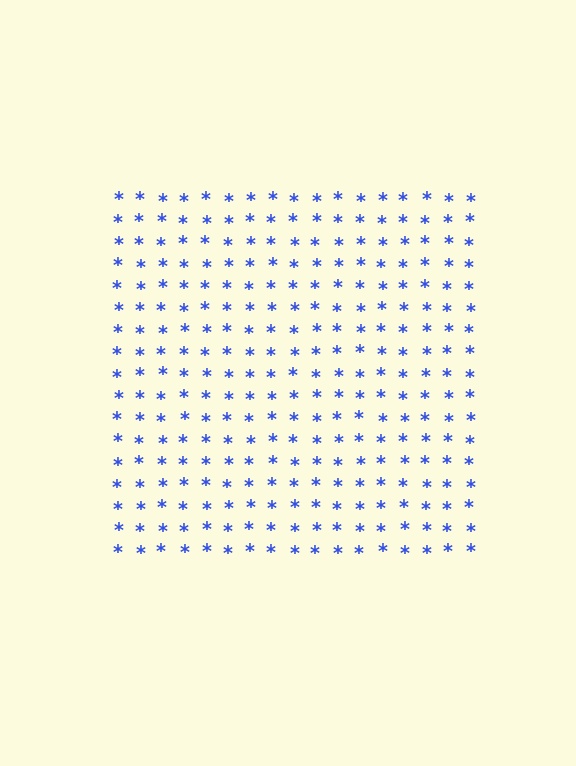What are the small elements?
The small elements are asterisks.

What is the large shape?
The large shape is a square.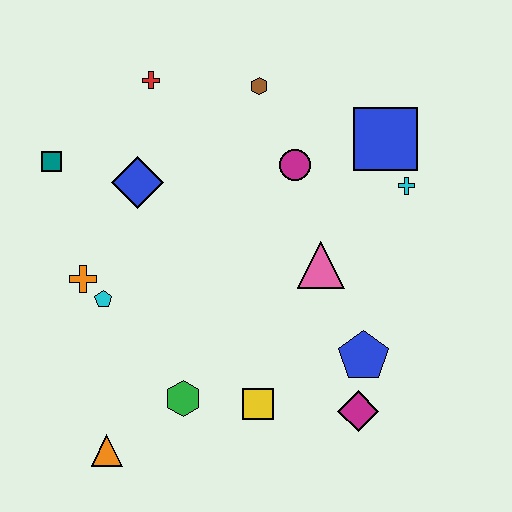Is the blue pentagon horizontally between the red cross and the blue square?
Yes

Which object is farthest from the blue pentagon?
The teal square is farthest from the blue pentagon.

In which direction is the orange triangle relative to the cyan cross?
The orange triangle is to the left of the cyan cross.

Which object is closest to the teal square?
The blue diamond is closest to the teal square.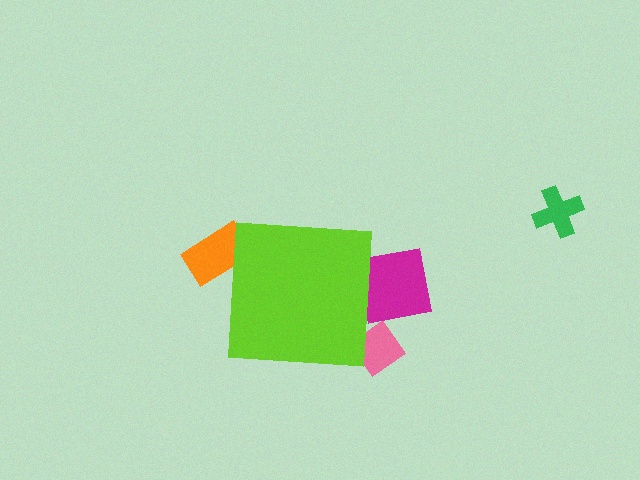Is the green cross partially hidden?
No, the green cross is fully visible.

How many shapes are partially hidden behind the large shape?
3 shapes are partially hidden.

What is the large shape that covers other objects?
A lime square.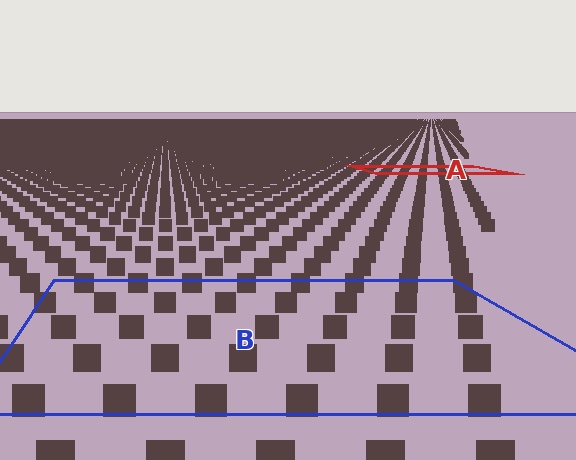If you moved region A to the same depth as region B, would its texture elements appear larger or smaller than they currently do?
They would appear larger. At a closer depth, the same texture elements are projected at a bigger on-screen size.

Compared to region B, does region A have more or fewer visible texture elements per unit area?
Region A has more texture elements per unit area — they are packed more densely because it is farther away.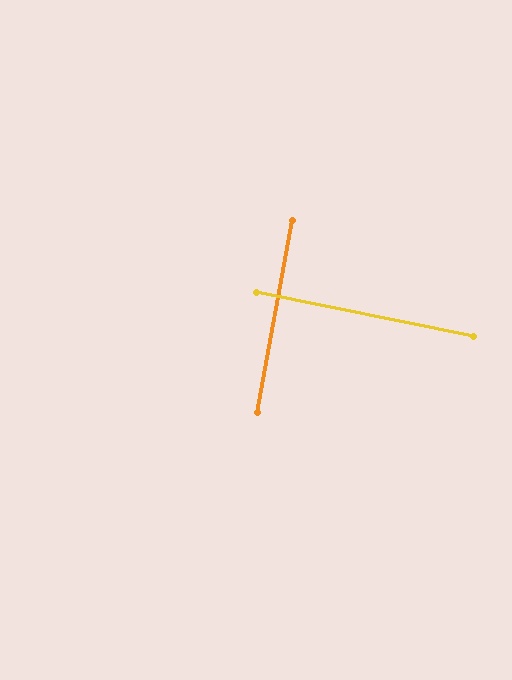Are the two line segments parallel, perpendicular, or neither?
Perpendicular — they meet at approximately 89°.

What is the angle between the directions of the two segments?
Approximately 89 degrees.